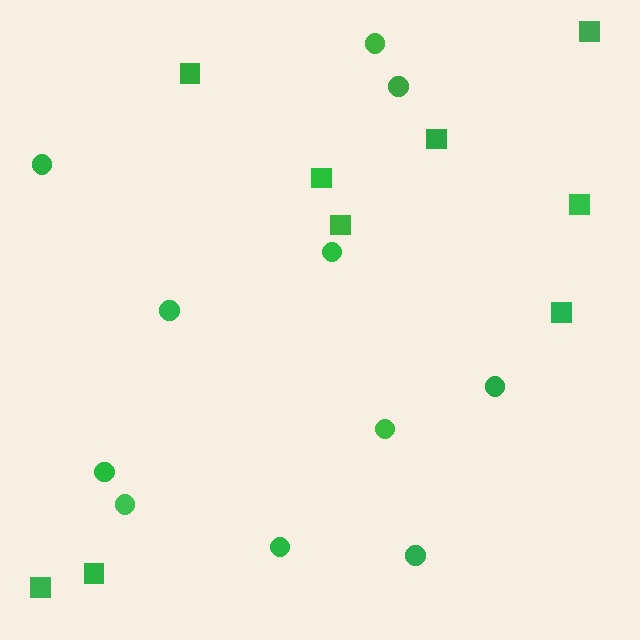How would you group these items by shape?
There are 2 groups: one group of squares (9) and one group of circles (11).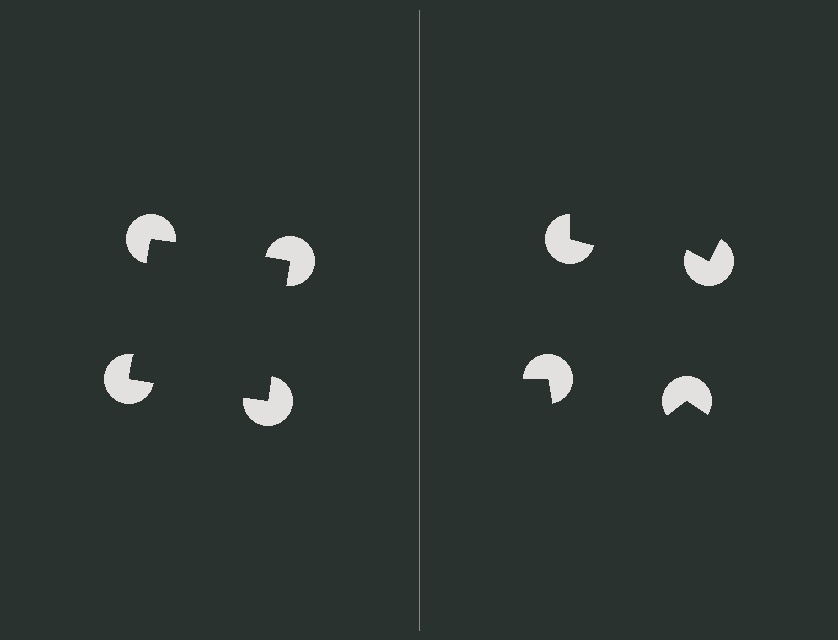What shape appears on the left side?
An illusory square.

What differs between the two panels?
The pac-man discs are positioned identically on both sides; only the wedge orientations differ. On the left they align to a square; on the right they are misaligned.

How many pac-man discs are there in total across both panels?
8 — 4 on each side.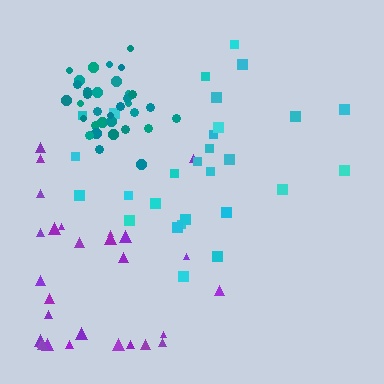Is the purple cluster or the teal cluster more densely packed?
Teal.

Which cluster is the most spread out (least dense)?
Cyan.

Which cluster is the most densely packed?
Teal.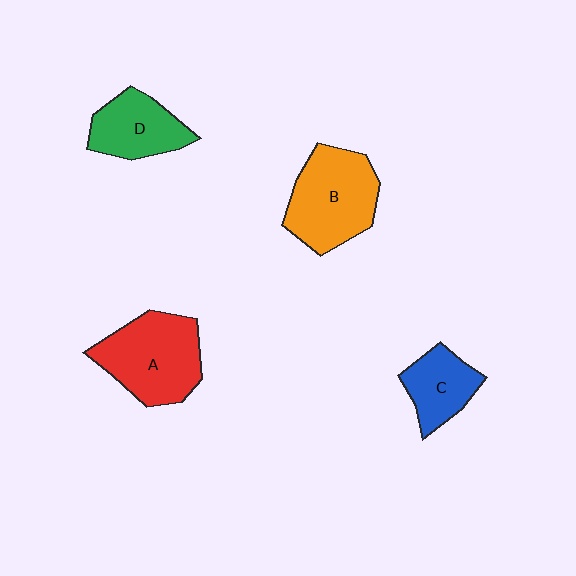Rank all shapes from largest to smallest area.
From largest to smallest: A (red), B (orange), D (green), C (blue).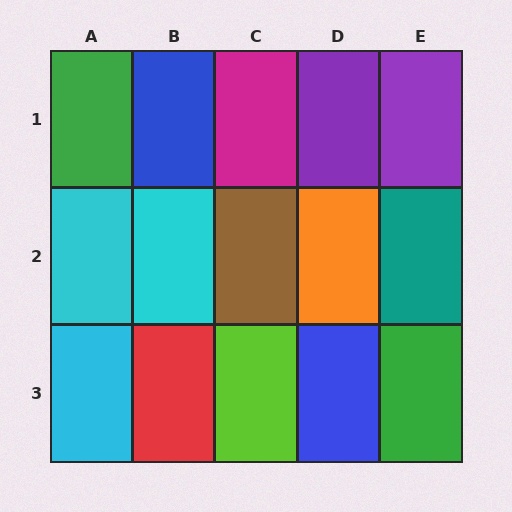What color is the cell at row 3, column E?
Green.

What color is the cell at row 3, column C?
Lime.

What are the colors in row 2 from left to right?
Cyan, cyan, brown, orange, teal.